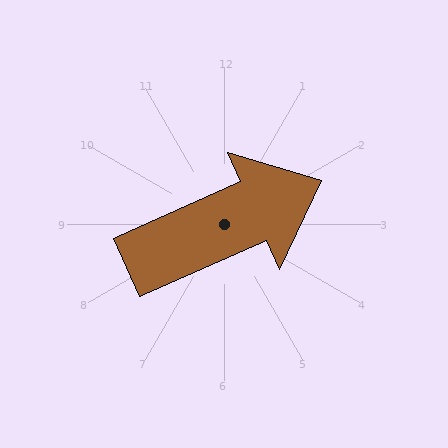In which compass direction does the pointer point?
Northeast.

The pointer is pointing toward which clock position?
Roughly 2 o'clock.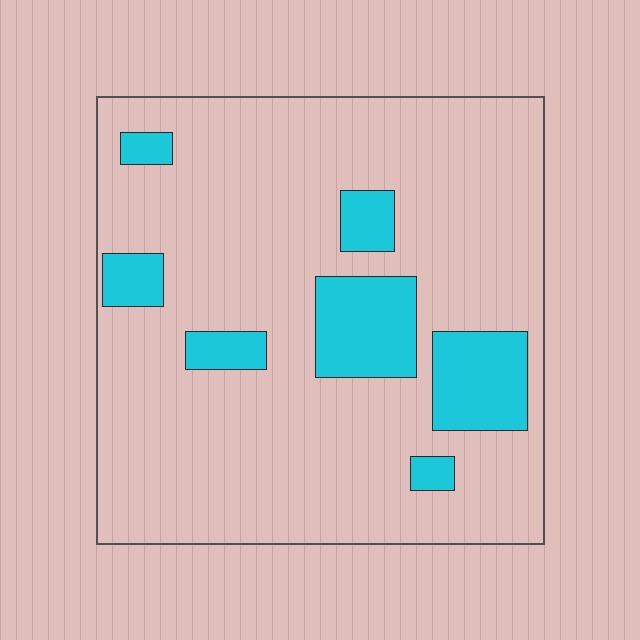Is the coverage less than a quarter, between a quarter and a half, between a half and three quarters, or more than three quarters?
Less than a quarter.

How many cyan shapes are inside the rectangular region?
7.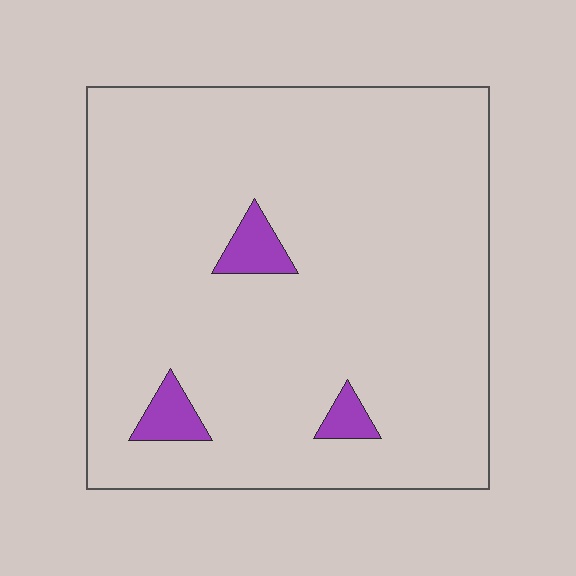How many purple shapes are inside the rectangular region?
3.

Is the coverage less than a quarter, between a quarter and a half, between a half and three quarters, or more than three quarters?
Less than a quarter.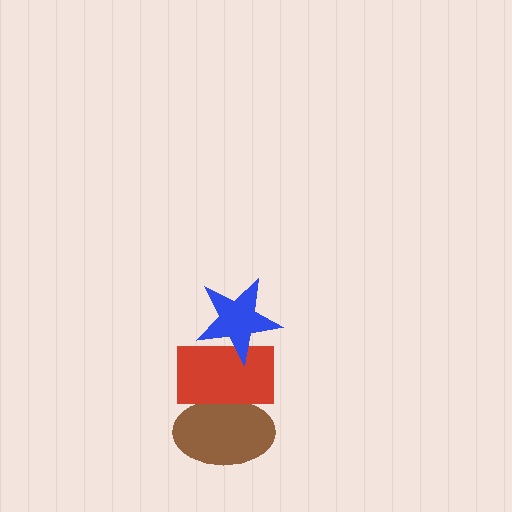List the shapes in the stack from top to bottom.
From top to bottom: the blue star, the red rectangle, the brown ellipse.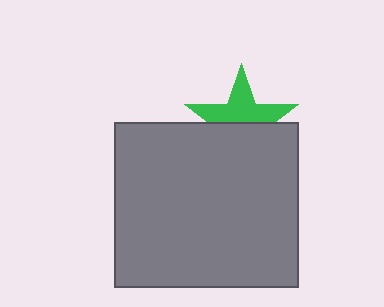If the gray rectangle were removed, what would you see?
You would see the complete green star.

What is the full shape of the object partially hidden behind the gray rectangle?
The partially hidden object is a green star.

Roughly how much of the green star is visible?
About half of it is visible (roughly 52%).